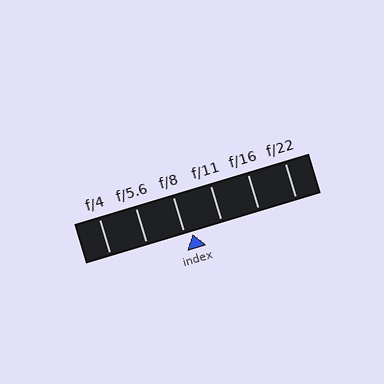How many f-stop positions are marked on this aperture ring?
There are 6 f-stop positions marked.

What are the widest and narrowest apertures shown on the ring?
The widest aperture shown is f/4 and the narrowest is f/22.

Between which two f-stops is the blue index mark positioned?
The index mark is between f/8 and f/11.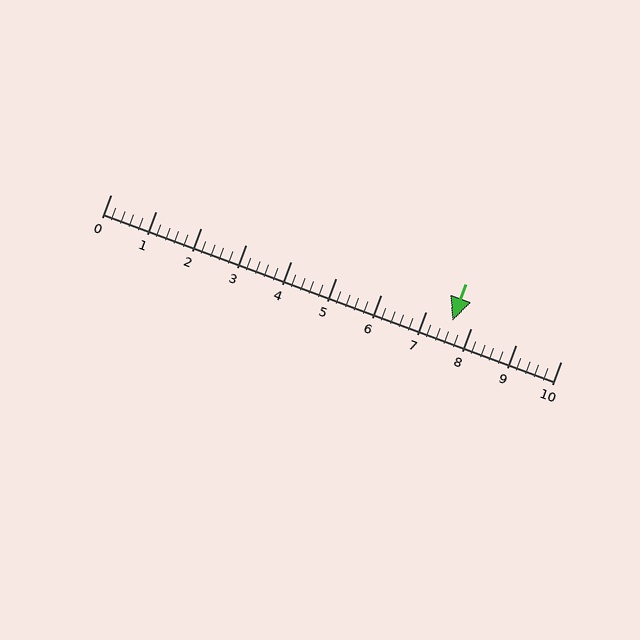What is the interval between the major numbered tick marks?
The major tick marks are spaced 1 units apart.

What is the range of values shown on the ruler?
The ruler shows values from 0 to 10.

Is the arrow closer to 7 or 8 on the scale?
The arrow is closer to 8.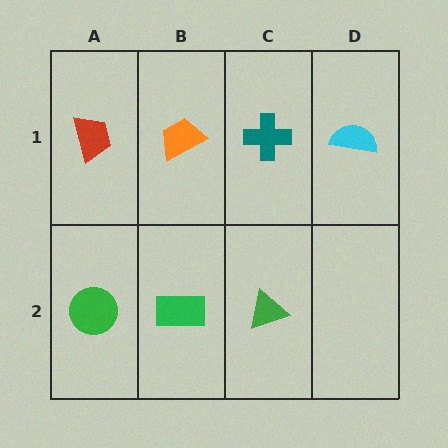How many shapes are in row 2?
3 shapes.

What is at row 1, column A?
A red trapezoid.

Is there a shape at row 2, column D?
No, that cell is empty.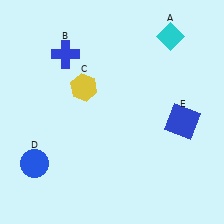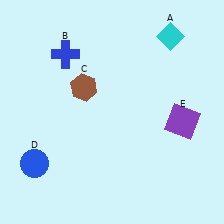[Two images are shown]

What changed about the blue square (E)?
In Image 1, E is blue. In Image 2, it changed to purple.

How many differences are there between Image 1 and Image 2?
There are 2 differences between the two images.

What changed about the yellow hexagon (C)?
In Image 1, C is yellow. In Image 2, it changed to brown.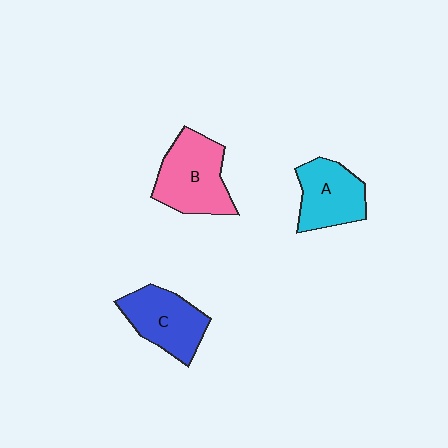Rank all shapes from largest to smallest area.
From largest to smallest: B (pink), C (blue), A (cyan).